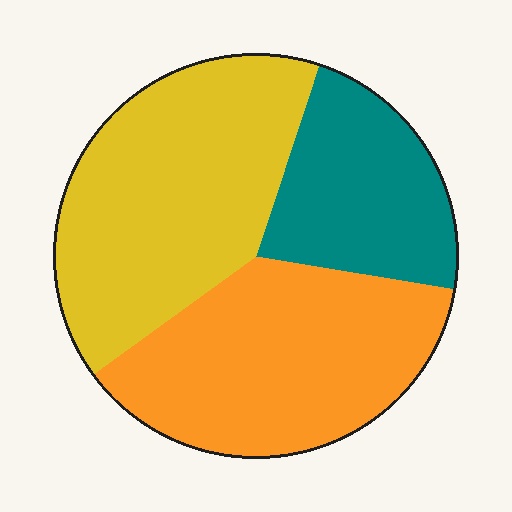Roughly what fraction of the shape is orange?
Orange takes up between a third and a half of the shape.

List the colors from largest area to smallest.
From largest to smallest: yellow, orange, teal.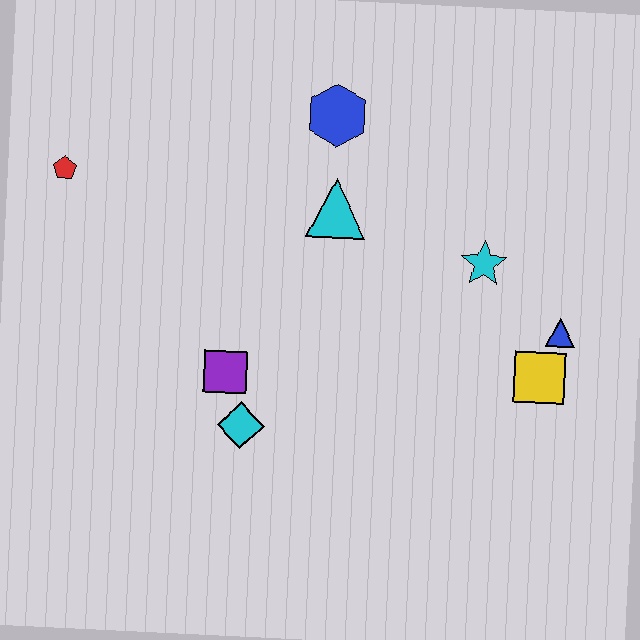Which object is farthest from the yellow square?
The red pentagon is farthest from the yellow square.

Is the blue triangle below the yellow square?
No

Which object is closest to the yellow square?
The blue triangle is closest to the yellow square.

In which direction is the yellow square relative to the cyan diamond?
The yellow square is to the right of the cyan diamond.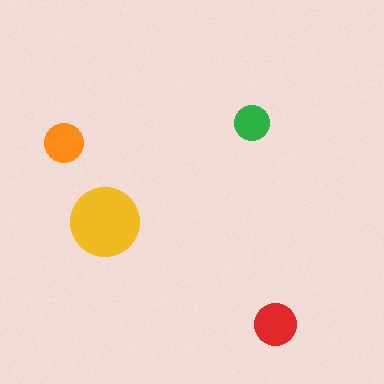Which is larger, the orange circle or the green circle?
The orange one.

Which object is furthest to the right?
The red circle is rightmost.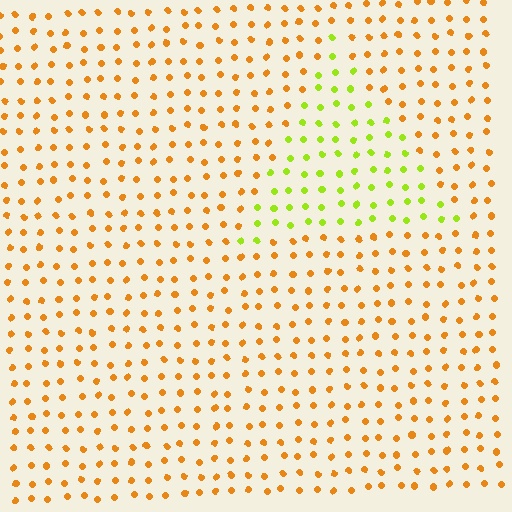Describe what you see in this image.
The image is filled with small orange elements in a uniform arrangement. A triangle-shaped region is visible where the elements are tinted to a slightly different hue, forming a subtle color boundary.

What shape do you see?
I see a triangle.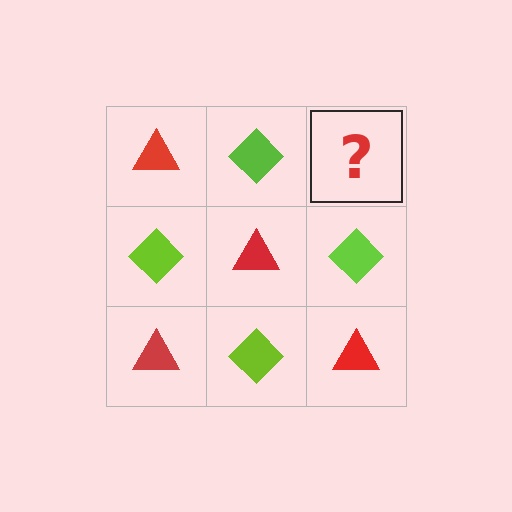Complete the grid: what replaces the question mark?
The question mark should be replaced with a red triangle.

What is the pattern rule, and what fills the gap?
The rule is that it alternates red triangle and lime diamond in a checkerboard pattern. The gap should be filled with a red triangle.